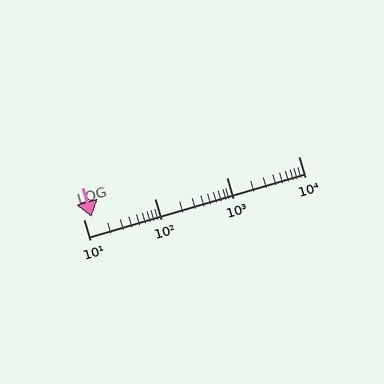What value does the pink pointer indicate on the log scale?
The pointer indicates approximately 13.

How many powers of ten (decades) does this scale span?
The scale spans 3 decades, from 10 to 10000.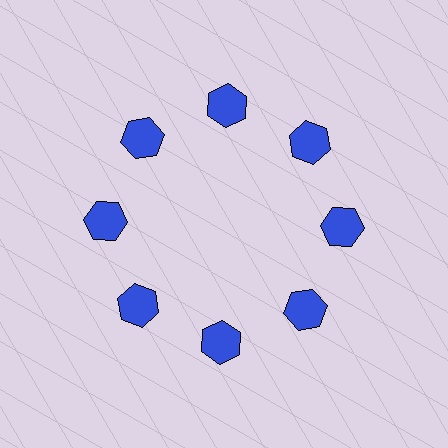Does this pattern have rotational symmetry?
Yes, this pattern has 8-fold rotational symmetry. It looks the same after rotating 45 degrees around the center.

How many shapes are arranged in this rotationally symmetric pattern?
There are 8 shapes, arranged in 8 groups of 1.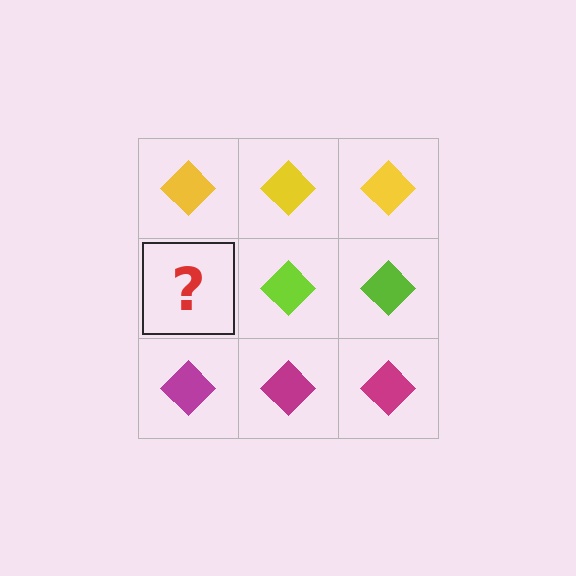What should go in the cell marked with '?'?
The missing cell should contain a lime diamond.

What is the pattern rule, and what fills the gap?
The rule is that each row has a consistent color. The gap should be filled with a lime diamond.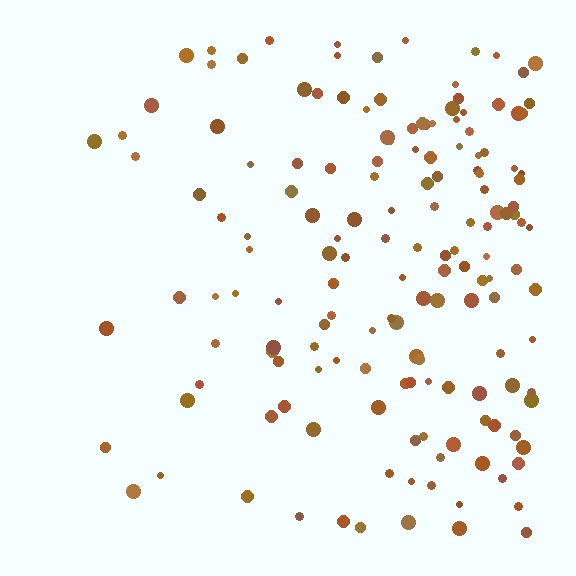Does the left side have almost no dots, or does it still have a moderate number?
Still a moderate number, just noticeably fewer than the right.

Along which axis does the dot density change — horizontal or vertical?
Horizontal.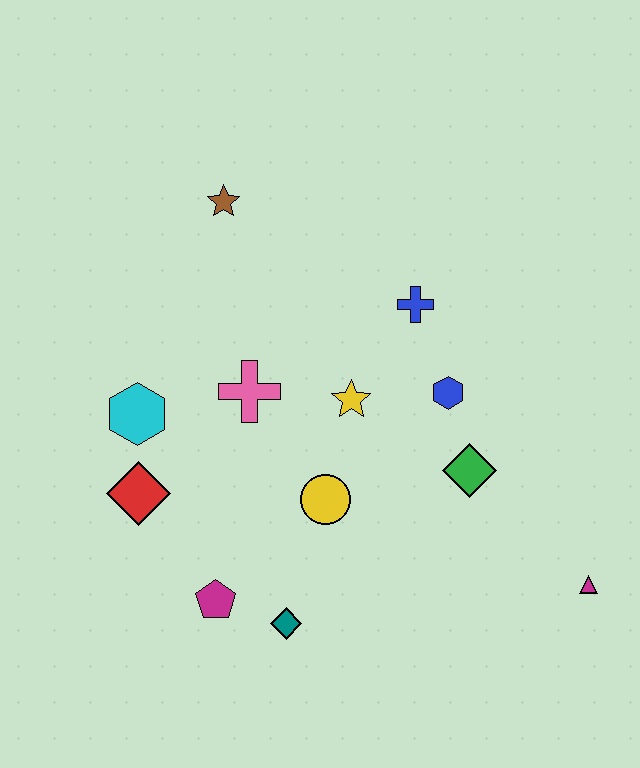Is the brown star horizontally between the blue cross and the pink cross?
No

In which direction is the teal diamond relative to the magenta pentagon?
The teal diamond is to the right of the magenta pentagon.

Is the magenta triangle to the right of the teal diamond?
Yes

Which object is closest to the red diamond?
The cyan hexagon is closest to the red diamond.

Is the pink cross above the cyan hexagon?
Yes